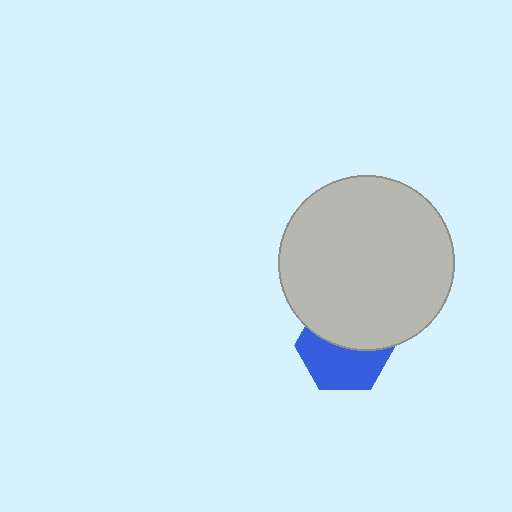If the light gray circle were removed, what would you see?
You would see the complete blue hexagon.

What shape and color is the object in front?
The object in front is a light gray circle.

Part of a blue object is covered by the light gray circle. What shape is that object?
It is a hexagon.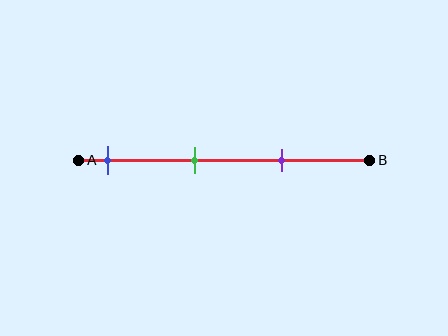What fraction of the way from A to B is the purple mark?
The purple mark is approximately 70% (0.7) of the way from A to B.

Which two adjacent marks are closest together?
The green and purple marks are the closest adjacent pair.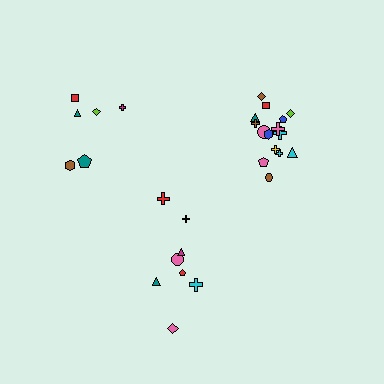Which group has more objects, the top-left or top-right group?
The top-right group.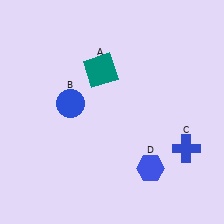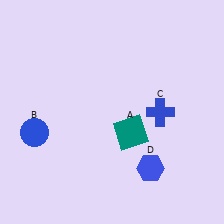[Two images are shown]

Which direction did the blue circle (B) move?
The blue circle (B) moved left.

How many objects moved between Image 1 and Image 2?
3 objects moved between the two images.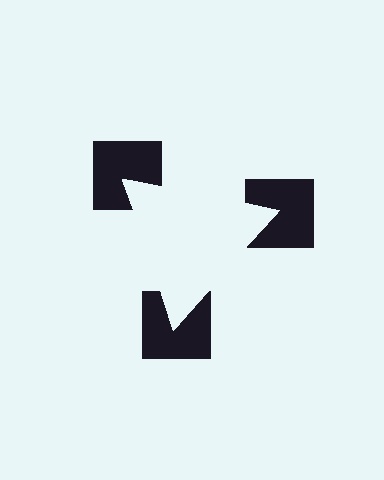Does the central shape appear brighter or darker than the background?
It typically appears slightly brighter than the background, even though no actual brightness change is drawn.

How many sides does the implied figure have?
3 sides.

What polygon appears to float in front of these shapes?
An illusory triangle — its edges are inferred from the aligned wedge cuts in the notched squares, not physically drawn.